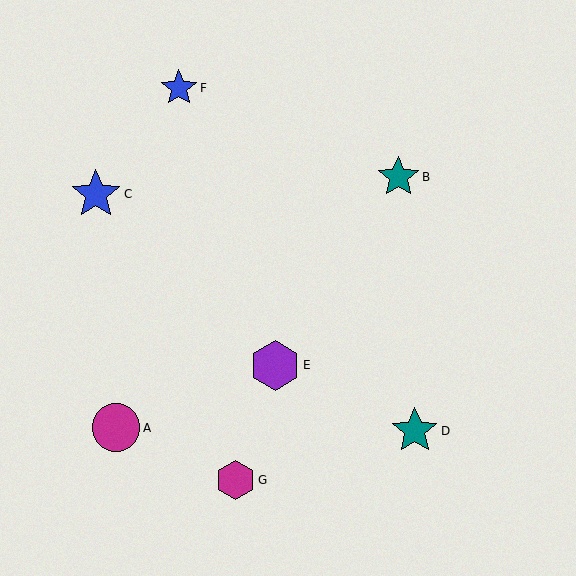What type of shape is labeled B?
Shape B is a teal star.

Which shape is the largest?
The blue star (labeled C) is the largest.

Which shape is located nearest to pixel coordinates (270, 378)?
The purple hexagon (labeled E) at (275, 365) is nearest to that location.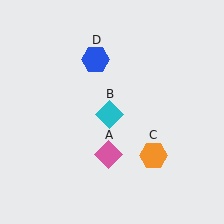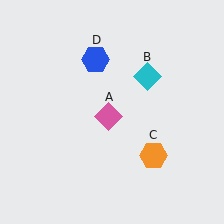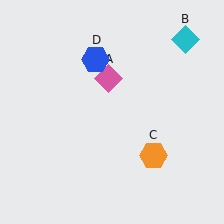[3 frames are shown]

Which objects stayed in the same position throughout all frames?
Orange hexagon (object C) and blue hexagon (object D) remained stationary.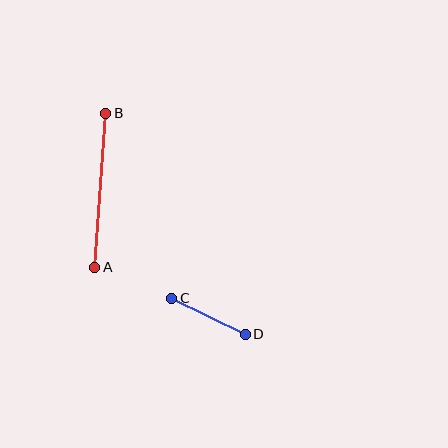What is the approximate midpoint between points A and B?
The midpoint is at approximately (100, 190) pixels.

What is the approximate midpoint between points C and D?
The midpoint is at approximately (209, 316) pixels.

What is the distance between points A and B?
The distance is approximately 154 pixels.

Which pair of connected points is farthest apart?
Points A and B are farthest apart.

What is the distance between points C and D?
The distance is approximately 82 pixels.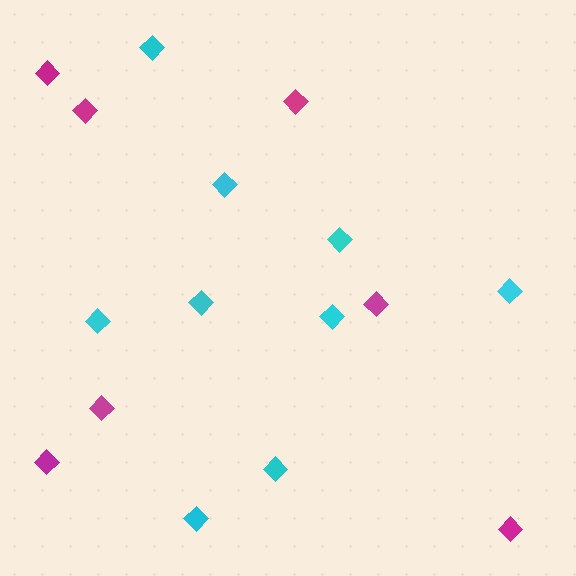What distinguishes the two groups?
There are 2 groups: one group of magenta diamonds (7) and one group of cyan diamonds (9).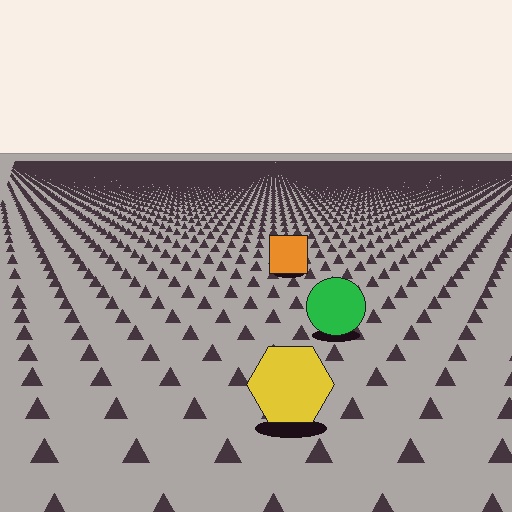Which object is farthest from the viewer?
The orange square is farthest from the viewer. It appears smaller and the ground texture around it is denser.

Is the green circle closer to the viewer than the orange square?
Yes. The green circle is closer — you can tell from the texture gradient: the ground texture is coarser near it.